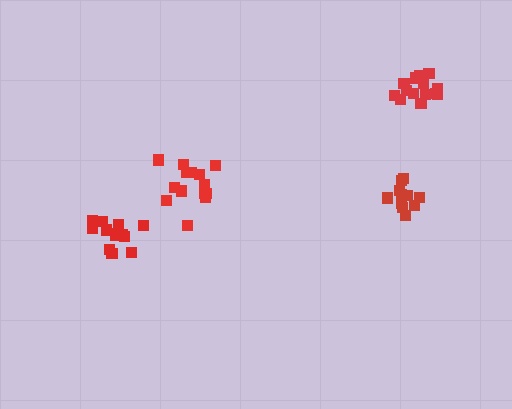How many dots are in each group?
Group 1: 15 dots, Group 2: 13 dots, Group 3: 14 dots, Group 4: 11 dots (53 total).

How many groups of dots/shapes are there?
There are 4 groups.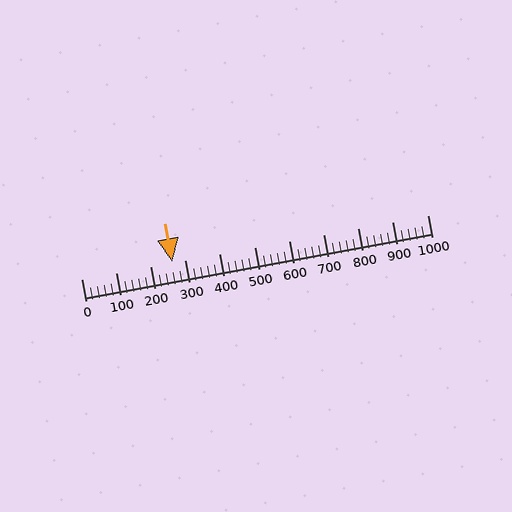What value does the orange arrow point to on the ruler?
The orange arrow points to approximately 263.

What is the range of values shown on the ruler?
The ruler shows values from 0 to 1000.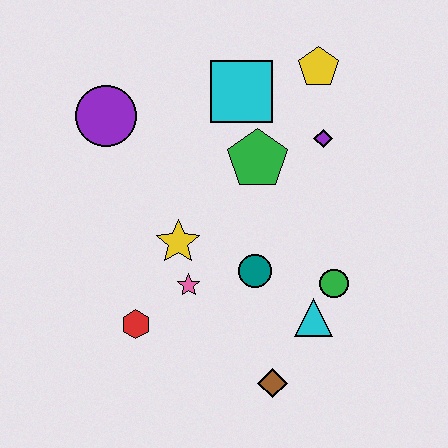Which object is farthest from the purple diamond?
The red hexagon is farthest from the purple diamond.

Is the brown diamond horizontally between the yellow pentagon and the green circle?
No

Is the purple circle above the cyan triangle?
Yes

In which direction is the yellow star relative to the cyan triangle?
The yellow star is to the left of the cyan triangle.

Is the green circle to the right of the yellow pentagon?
Yes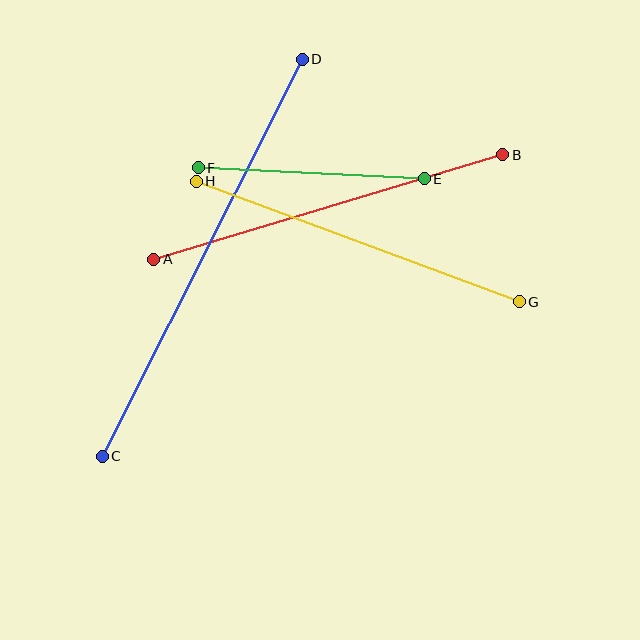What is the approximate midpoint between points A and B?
The midpoint is at approximately (328, 207) pixels.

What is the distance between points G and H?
The distance is approximately 345 pixels.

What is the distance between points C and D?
The distance is approximately 445 pixels.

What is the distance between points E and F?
The distance is approximately 226 pixels.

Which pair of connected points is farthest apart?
Points C and D are farthest apart.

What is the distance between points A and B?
The distance is approximately 364 pixels.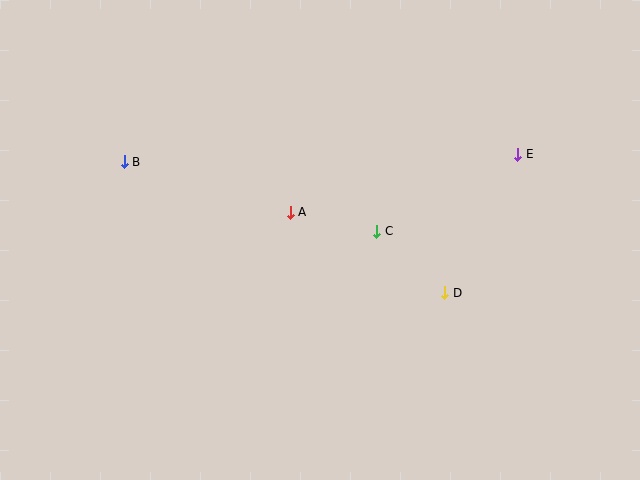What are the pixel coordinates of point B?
Point B is at (124, 162).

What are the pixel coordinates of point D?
Point D is at (445, 293).